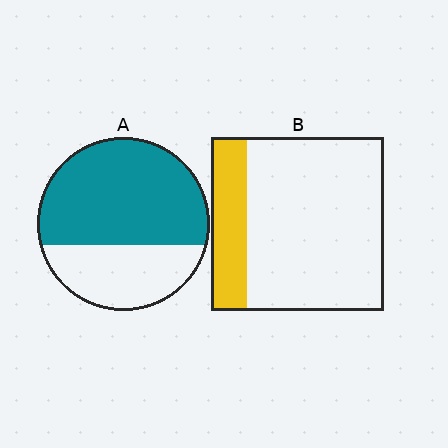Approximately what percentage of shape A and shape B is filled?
A is approximately 65% and B is approximately 20%.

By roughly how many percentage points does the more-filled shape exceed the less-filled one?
By roughly 45 percentage points (A over B).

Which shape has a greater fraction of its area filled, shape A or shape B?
Shape A.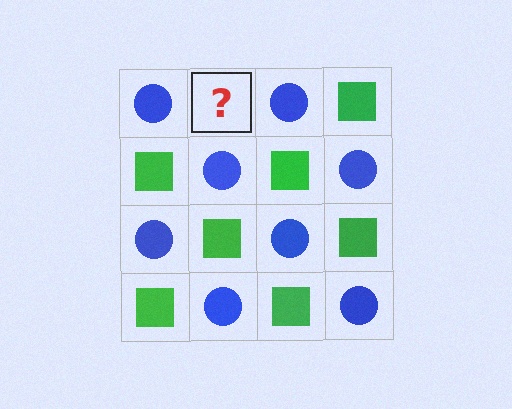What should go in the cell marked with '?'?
The missing cell should contain a green square.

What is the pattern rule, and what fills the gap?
The rule is that it alternates blue circle and green square in a checkerboard pattern. The gap should be filled with a green square.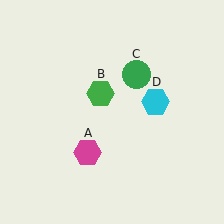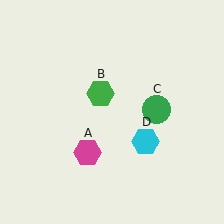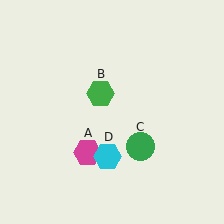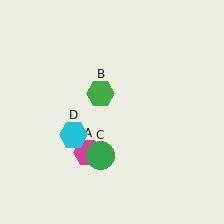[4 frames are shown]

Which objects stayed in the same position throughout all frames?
Magenta hexagon (object A) and green hexagon (object B) remained stationary.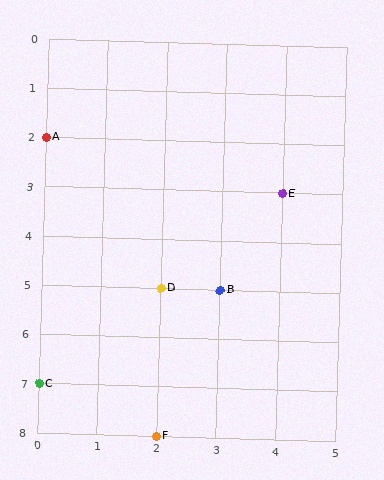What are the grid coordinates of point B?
Point B is at grid coordinates (3, 5).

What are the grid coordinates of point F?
Point F is at grid coordinates (2, 8).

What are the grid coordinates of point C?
Point C is at grid coordinates (0, 7).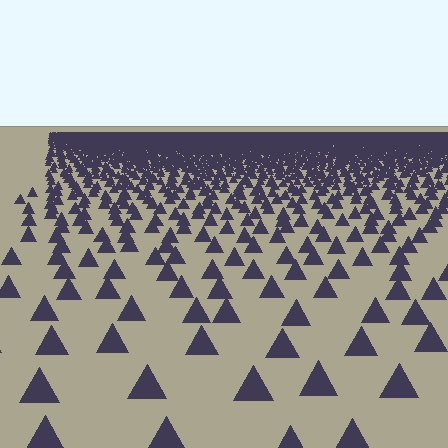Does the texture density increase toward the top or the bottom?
Density increases toward the top.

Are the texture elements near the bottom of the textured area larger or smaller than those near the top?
Larger. Near the bottom, elements are closer to the viewer and appear at a bigger on-screen size.